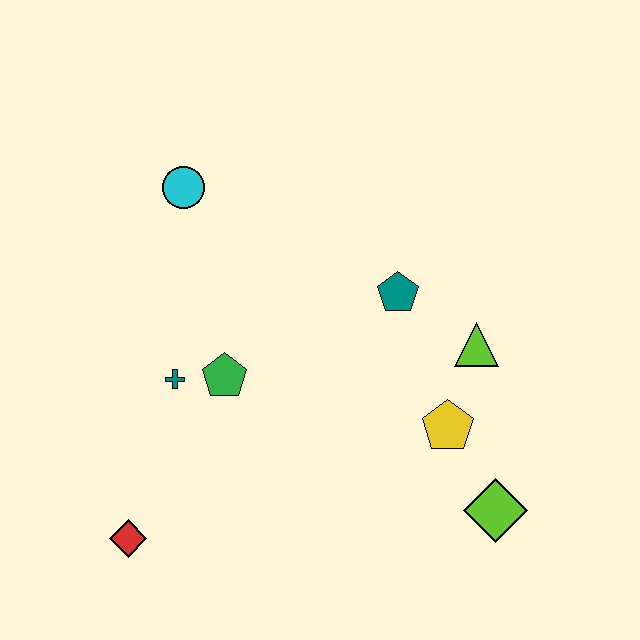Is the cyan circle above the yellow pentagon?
Yes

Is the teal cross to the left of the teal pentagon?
Yes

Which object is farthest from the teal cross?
The lime diamond is farthest from the teal cross.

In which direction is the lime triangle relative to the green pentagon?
The lime triangle is to the right of the green pentagon.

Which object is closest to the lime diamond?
The yellow pentagon is closest to the lime diamond.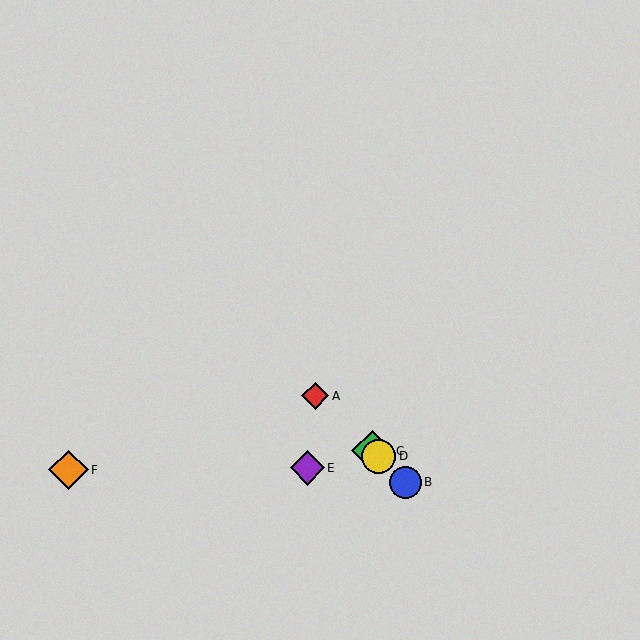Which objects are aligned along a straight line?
Objects A, B, C, D are aligned along a straight line.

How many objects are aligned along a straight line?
4 objects (A, B, C, D) are aligned along a straight line.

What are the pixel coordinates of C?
Object C is at (372, 451).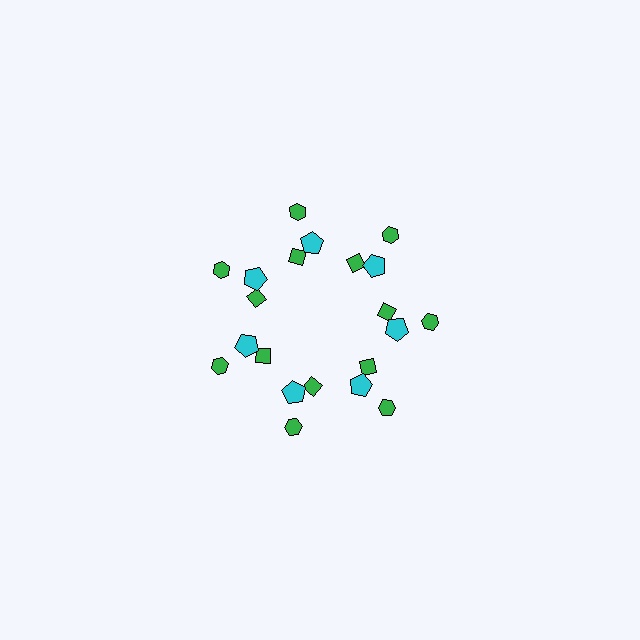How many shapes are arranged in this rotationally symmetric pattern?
There are 21 shapes, arranged in 7 groups of 3.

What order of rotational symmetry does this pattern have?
This pattern has 7-fold rotational symmetry.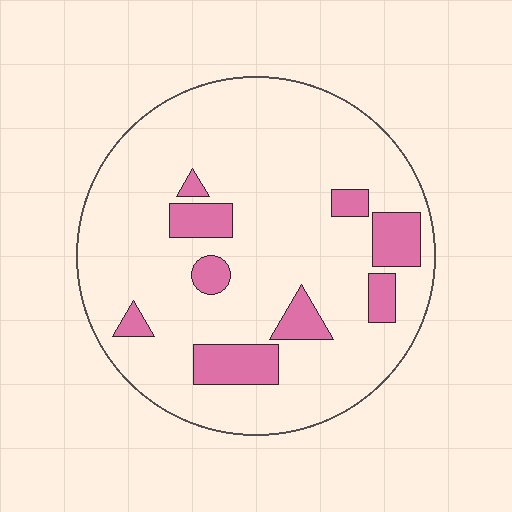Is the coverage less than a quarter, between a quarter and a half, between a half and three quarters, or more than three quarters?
Less than a quarter.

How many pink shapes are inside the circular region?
9.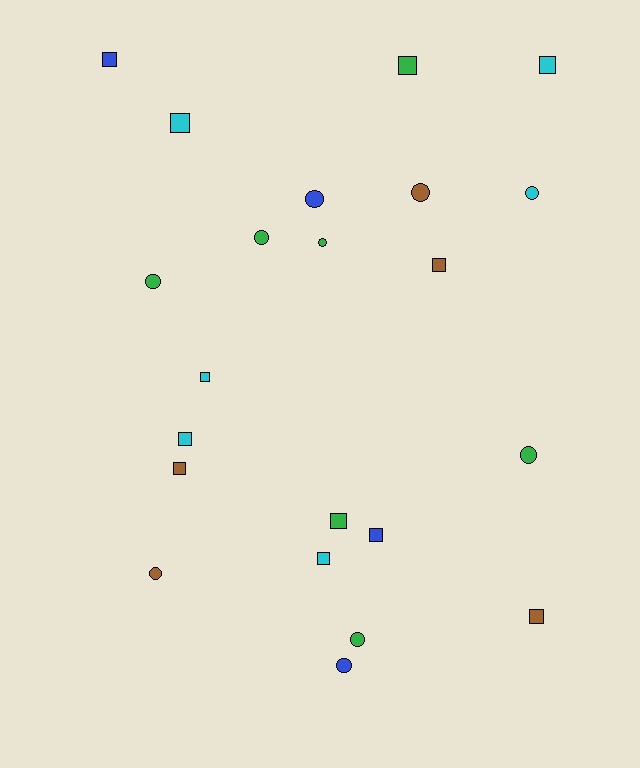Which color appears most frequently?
Green, with 7 objects.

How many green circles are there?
There are 5 green circles.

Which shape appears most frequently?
Square, with 12 objects.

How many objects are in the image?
There are 22 objects.